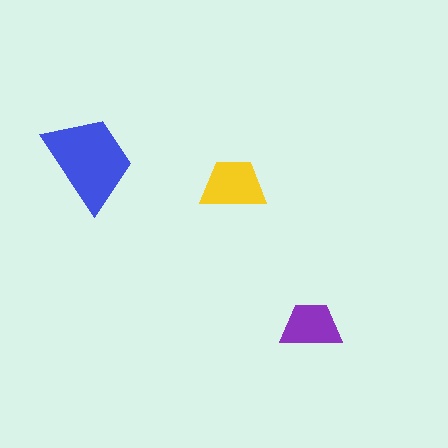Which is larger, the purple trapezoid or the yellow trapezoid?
The yellow one.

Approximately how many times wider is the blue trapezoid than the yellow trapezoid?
About 1.5 times wider.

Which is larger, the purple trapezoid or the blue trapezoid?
The blue one.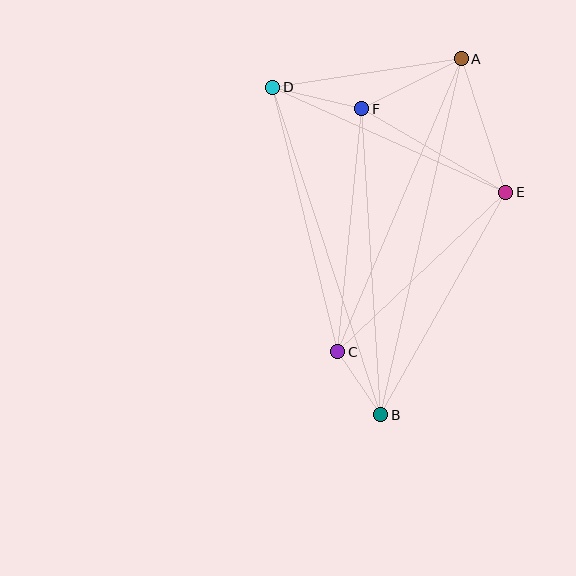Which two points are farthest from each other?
Points A and B are farthest from each other.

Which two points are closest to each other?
Points B and C are closest to each other.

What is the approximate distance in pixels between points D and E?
The distance between D and E is approximately 256 pixels.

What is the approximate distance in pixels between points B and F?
The distance between B and F is approximately 307 pixels.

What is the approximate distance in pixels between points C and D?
The distance between C and D is approximately 273 pixels.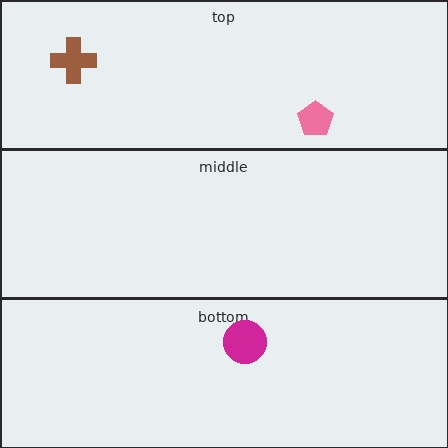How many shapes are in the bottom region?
1.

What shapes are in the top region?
The pink pentagon, the brown cross.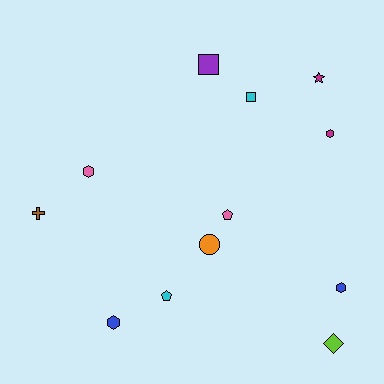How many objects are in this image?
There are 12 objects.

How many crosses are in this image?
There is 1 cross.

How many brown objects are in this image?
There is 1 brown object.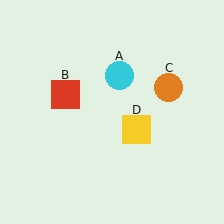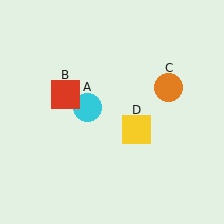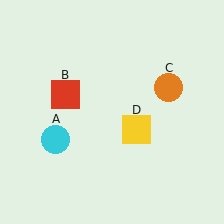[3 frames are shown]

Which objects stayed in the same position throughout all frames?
Red square (object B) and orange circle (object C) and yellow square (object D) remained stationary.